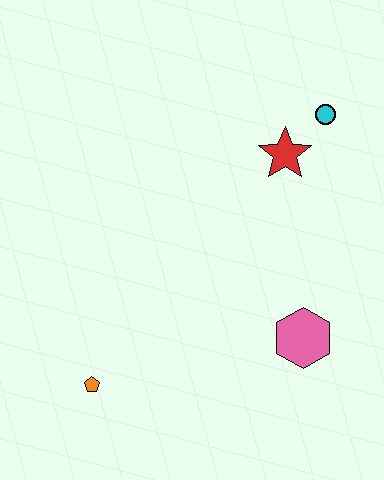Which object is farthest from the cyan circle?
The orange pentagon is farthest from the cyan circle.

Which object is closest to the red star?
The cyan circle is closest to the red star.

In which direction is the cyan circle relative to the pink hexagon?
The cyan circle is above the pink hexagon.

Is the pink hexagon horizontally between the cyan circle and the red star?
Yes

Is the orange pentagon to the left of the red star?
Yes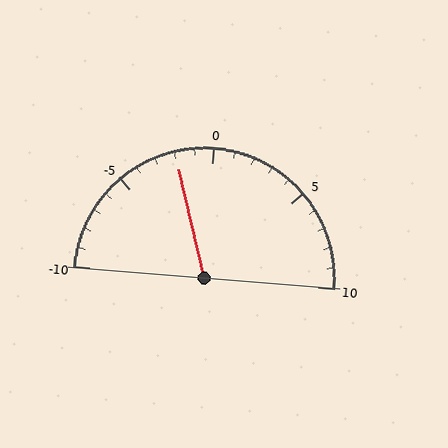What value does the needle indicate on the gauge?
The needle indicates approximately -2.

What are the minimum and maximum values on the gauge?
The gauge ranges from -10 to 10.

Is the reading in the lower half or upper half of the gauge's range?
The reading is in the lower half of the range (-10 to 10).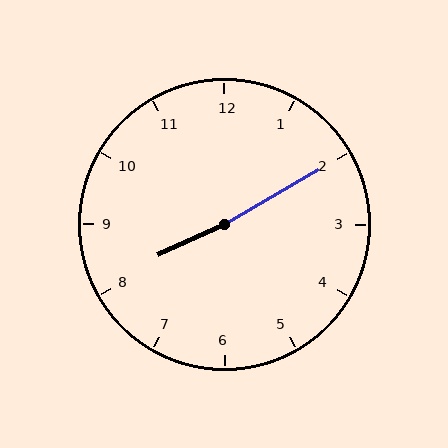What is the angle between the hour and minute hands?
Approximately 175 degrees.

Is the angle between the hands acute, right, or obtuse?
It is obtuse.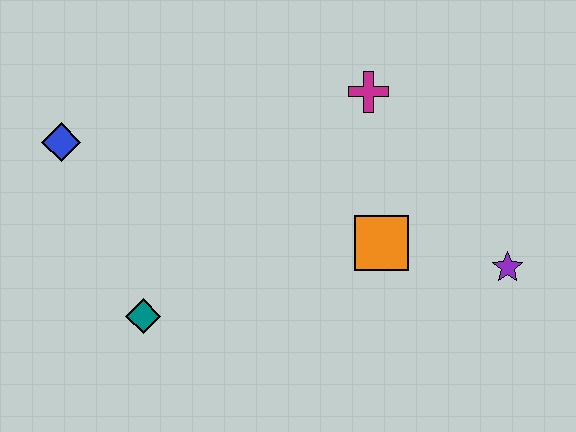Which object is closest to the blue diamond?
The teal diamond is closest to the blue diamond.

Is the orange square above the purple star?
Yes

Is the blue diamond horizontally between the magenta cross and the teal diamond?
No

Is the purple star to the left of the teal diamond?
No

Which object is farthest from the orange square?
The blue diamond is farthest from the orange square.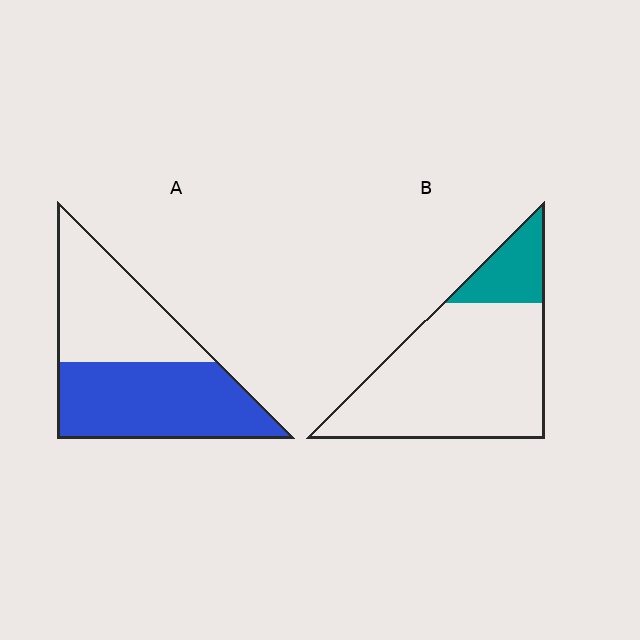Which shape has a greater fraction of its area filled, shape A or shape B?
Shape A.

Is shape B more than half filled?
No.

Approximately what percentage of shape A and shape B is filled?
A is approximately 55% and B is approximately 20%.